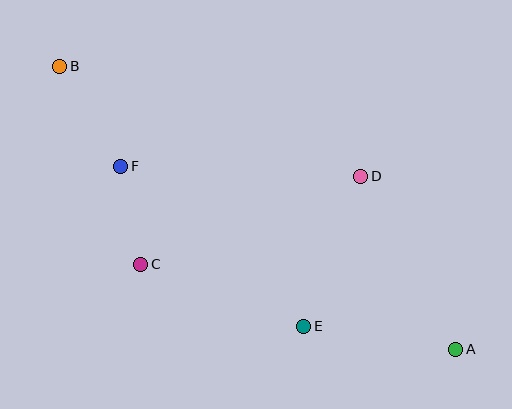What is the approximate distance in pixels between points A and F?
The distance between A and F is approximately 382 pixels.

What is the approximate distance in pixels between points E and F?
The distance between E and F is approximately 243 pixels.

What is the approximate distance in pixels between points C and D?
The distance between C and D is approximately 237 pixels.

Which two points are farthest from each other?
Points A and B are farthest from each other.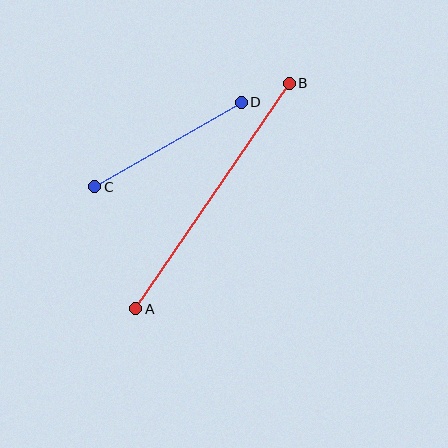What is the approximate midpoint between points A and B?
The midpoint is at approximately (213, 196) pixels.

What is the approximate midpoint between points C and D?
The midpoint is at approximately (168, 145) pixels.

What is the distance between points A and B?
The distance is approximately 272 pixels.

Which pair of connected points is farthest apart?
Points A and B are farthest apart.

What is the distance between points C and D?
The distance is approximately 169 pixels.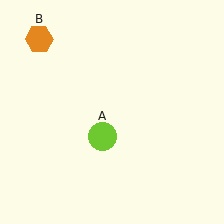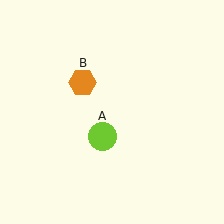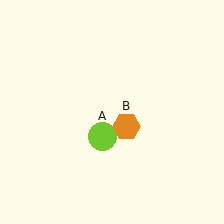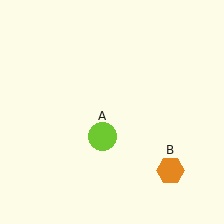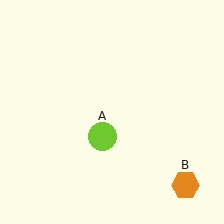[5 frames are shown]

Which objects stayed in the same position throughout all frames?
Lime circle (object A) remained stationary.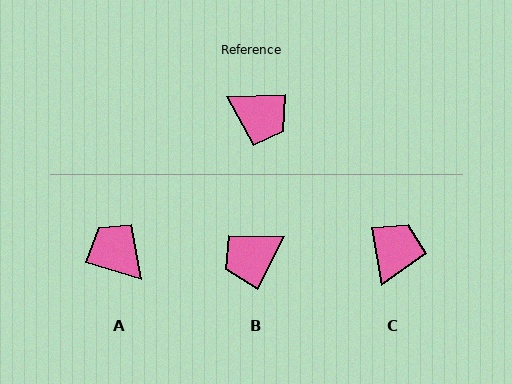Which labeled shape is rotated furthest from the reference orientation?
A, about 162 degrees away.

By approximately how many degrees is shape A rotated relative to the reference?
Approximately 162 degrees counter-clockwise.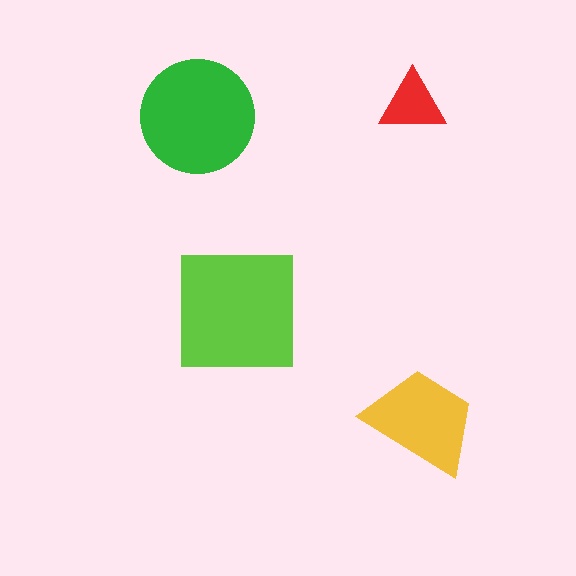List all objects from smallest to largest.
The red triangle, the yellow trapezoid, the green circle, the lime square.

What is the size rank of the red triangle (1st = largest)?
4th.